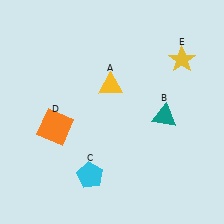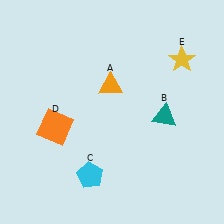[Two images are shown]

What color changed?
The triangle (A) changed from yellow in Image 1 to orange in Image 2.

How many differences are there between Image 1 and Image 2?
There is 1 difference between the two images.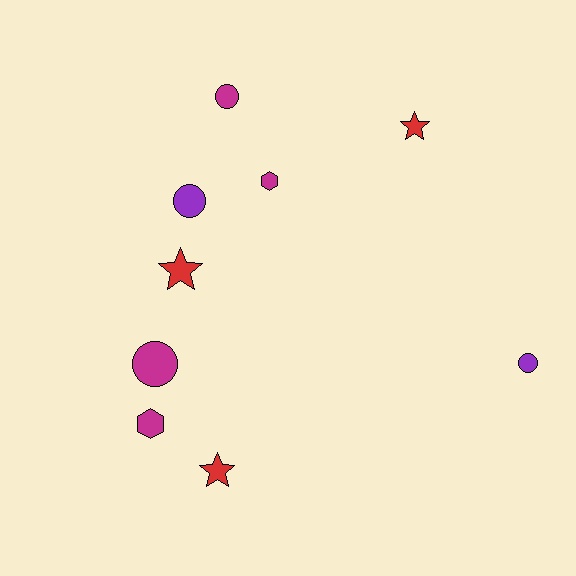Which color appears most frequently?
Magenta, with 4 objects.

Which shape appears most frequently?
Circle, with 4 objects.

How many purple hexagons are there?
There are no purple hexagons.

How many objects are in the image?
There are 9 objects.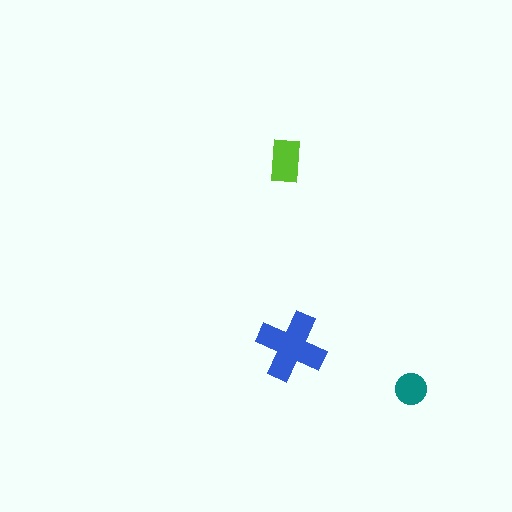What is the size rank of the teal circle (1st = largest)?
3rd.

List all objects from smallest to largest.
The teal circle, the lime rectangle, the blue cross.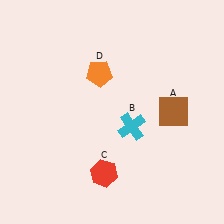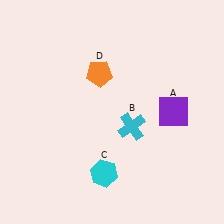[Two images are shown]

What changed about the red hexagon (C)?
In Image 1, C is red. In Image 2, it changed to cyan.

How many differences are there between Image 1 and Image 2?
There are 2 differences between the two images.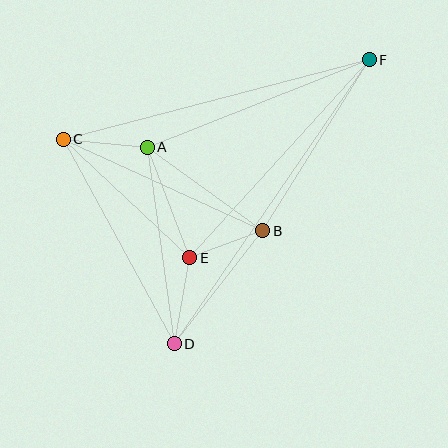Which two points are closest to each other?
Points B and E are closest to each other.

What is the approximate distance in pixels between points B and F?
The distance between B and F is approximately 202 pixels.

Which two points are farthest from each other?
Points D and F are farthest from each other.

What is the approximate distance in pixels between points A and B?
The distance between A and B is approximately 142 pixels.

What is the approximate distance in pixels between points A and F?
The distance between A and F is approximately 239 pixels.